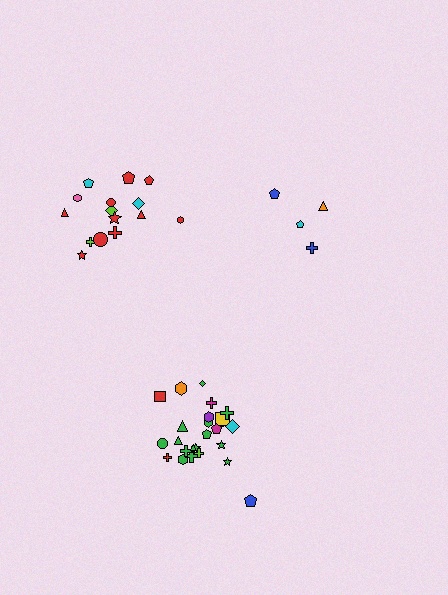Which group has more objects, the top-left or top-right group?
The top-left group.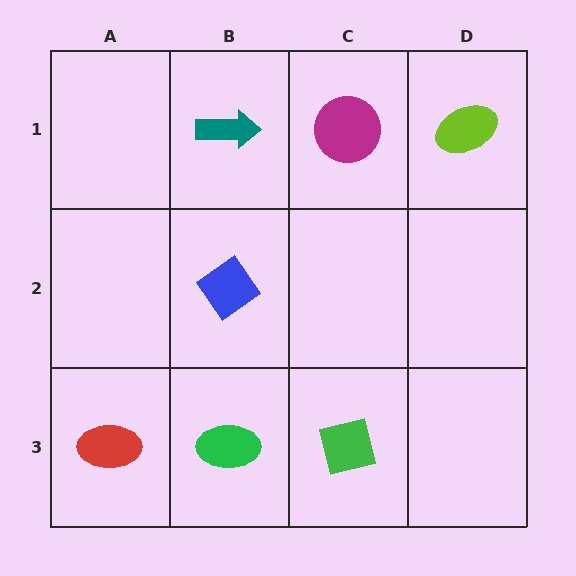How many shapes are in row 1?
3 shapes.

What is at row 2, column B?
A blue diamond.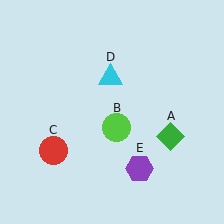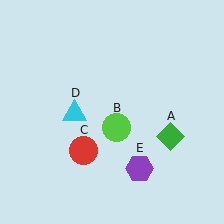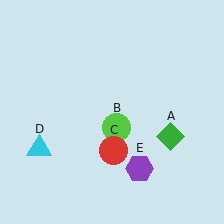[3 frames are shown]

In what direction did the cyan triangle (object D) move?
The cyan triangle (object D) moved down and to the left.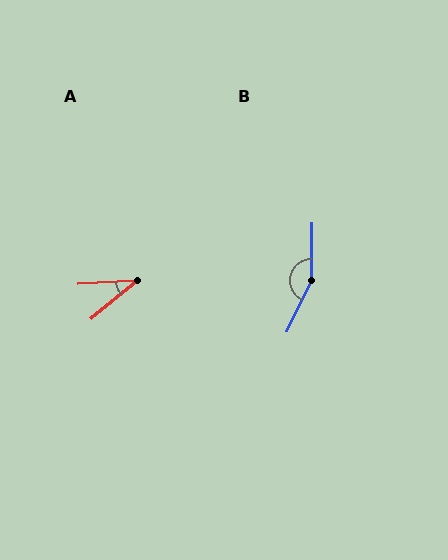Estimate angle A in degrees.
Approximately 36 degrees.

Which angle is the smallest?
A, at approximately 36 degrees.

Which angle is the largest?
B, at approximately 156 degrees.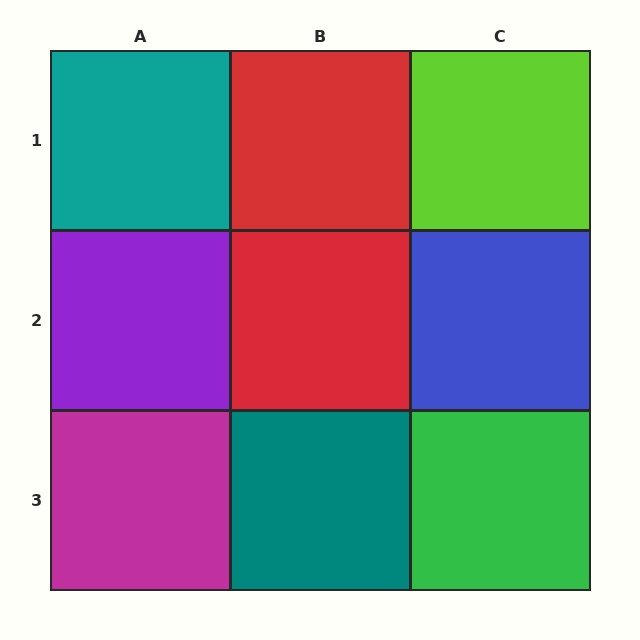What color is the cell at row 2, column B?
Red.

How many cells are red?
2 cells are red.